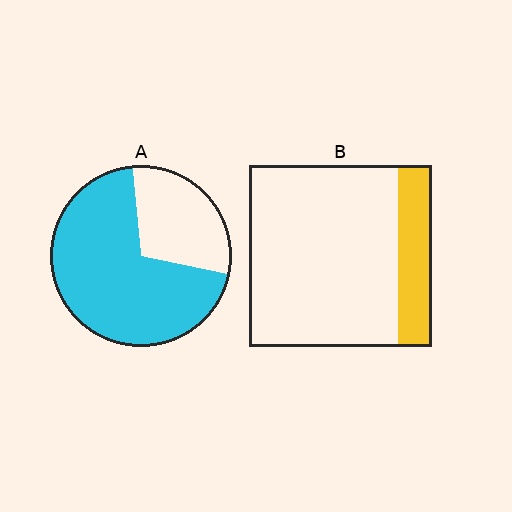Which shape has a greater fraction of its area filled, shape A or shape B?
Shape A.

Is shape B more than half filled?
No.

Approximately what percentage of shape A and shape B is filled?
A is approximately 70% and B is approximately 20%.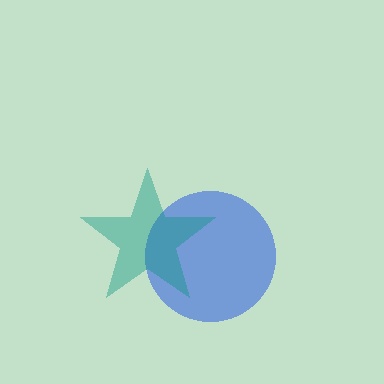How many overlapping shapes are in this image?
There are 2 overlapping shapes in the image.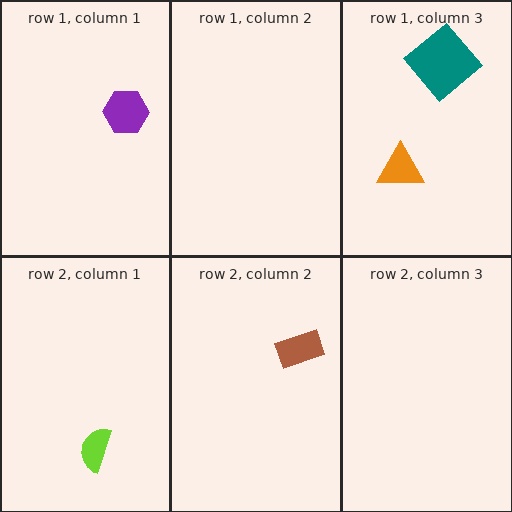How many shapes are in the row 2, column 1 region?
1.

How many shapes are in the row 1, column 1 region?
1.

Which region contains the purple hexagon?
The row 1, column 1 region.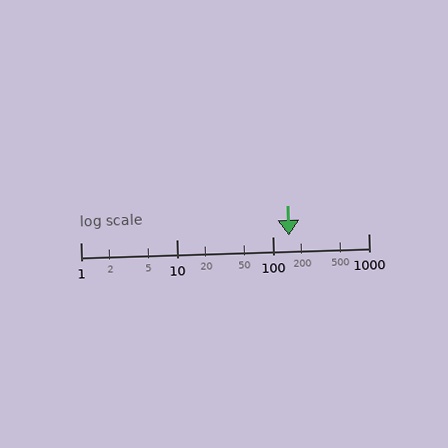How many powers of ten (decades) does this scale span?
The scale spans 3 decades, from 1 to 1000.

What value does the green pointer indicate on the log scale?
The pointer indicates approximately 150.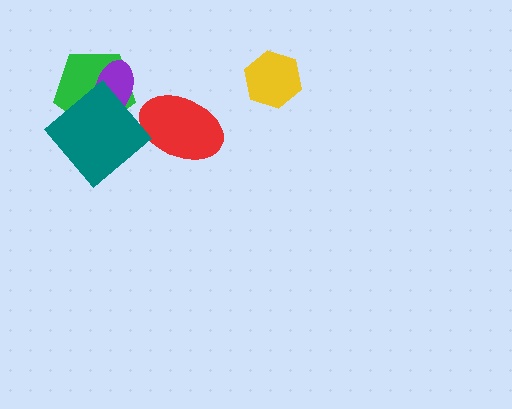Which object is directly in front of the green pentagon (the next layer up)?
The purple ellipse is directly in front of the green pentagon.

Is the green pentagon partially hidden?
Yes, it is partially covered by another shape.